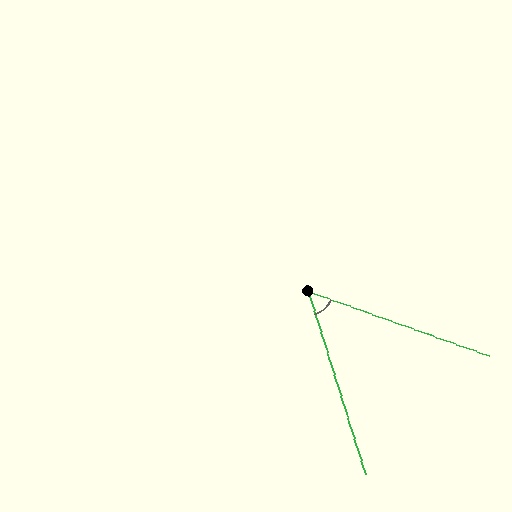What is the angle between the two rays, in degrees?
Approximately 53 degrees.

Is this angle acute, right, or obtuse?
It is acute.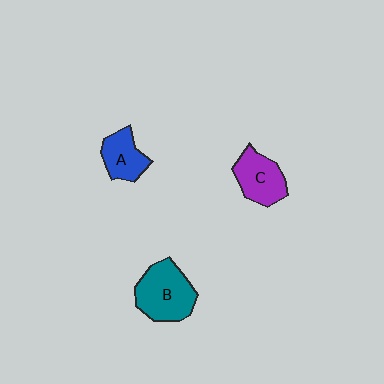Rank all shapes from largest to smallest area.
From largest to smallest: B (teal), C (purple), A (blue).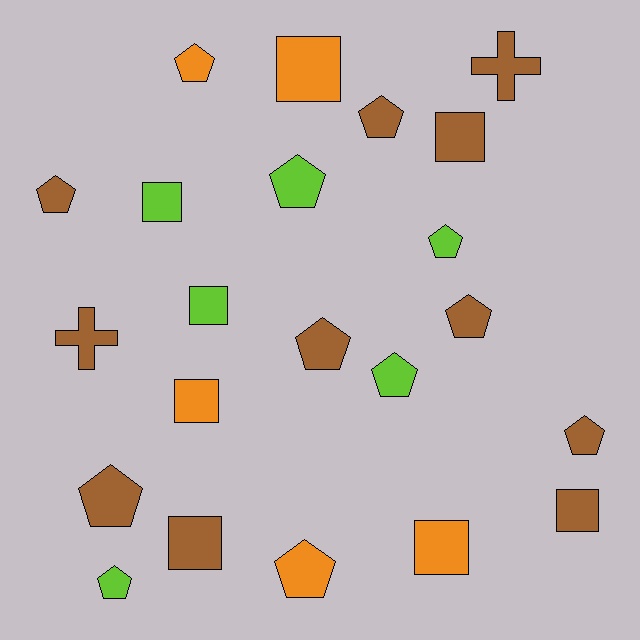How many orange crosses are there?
There are no orange crosses.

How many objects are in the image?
There are 22 objects.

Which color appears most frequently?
Brown, with 11 objects.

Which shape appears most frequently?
Pentagon, with 12 objects.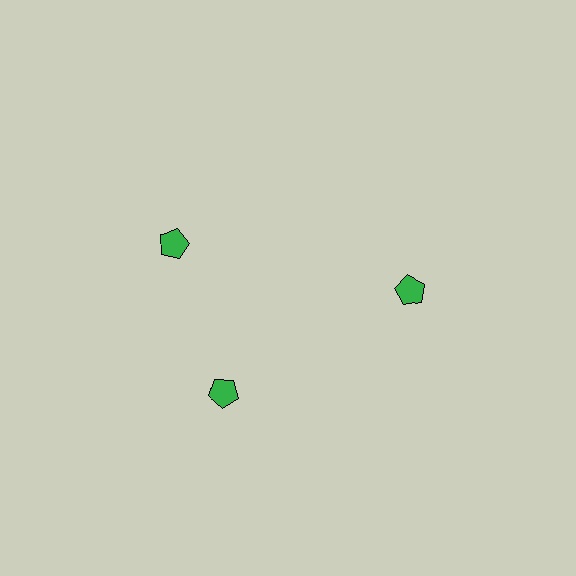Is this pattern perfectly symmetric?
No. The 3 green pentagons are arranged in a ring, but one element near the 11 o'clock position is rotated out of alignment along the ring, breaking the 3-fold rotational symmetry.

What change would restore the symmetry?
The symmetry would be restored by rotating it back into even spacing with its neighbors so that all 3 pentagons sit at equal angles and equal distance from the center.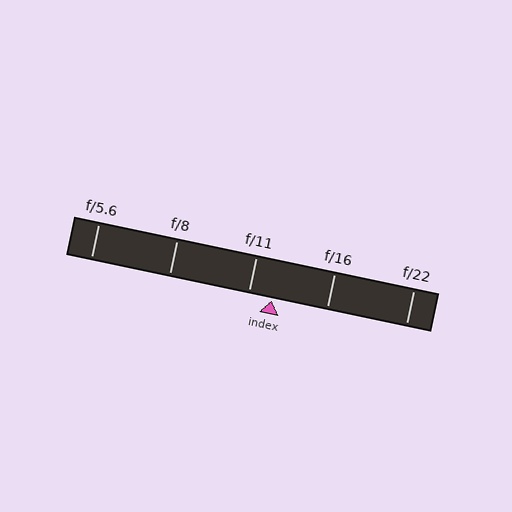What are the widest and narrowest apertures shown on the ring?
The widest aperture shown is f/5.6 and the narrowest is f/22.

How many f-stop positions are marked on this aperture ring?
There are 5 f-stop positions marked.